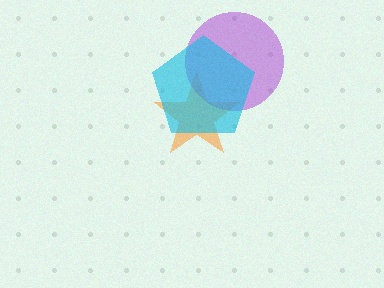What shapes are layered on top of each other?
The layered shapes are: an orange star, a purple circle, a cyan pentagon.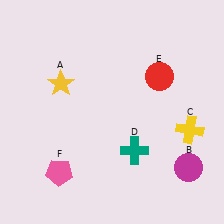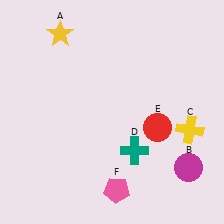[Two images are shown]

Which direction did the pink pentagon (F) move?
The pink pentagon (F) moved right.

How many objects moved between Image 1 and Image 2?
3 objects moved between the two images.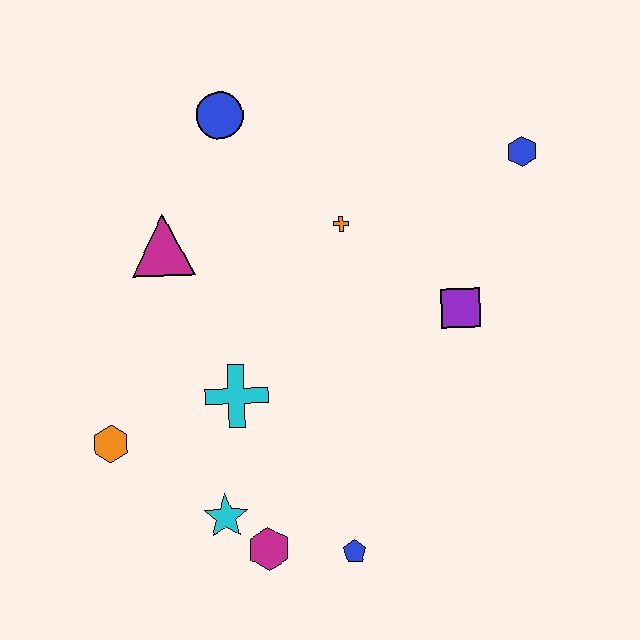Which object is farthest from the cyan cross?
The blue hexagon is farthest from the cyan cross.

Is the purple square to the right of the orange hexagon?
Yes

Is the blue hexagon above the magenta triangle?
Yes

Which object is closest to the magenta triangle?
The blue circle is closest to the magenta triangle.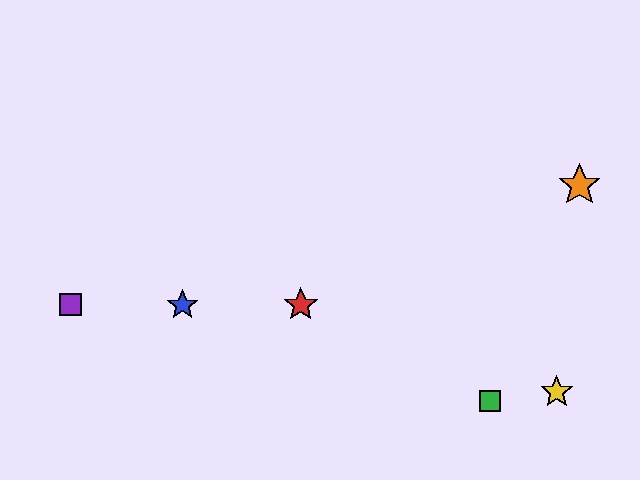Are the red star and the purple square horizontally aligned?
Yes, both are at y≈305.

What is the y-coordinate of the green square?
The green square is at y≈401.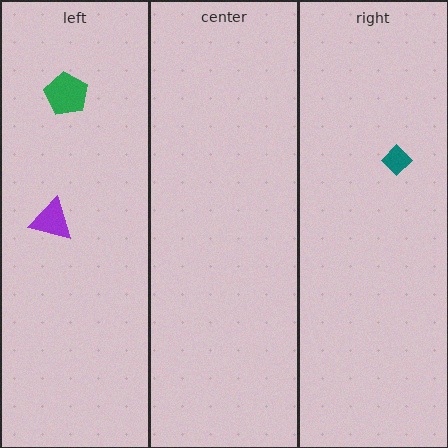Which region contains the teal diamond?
The right region.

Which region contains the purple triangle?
The left region.